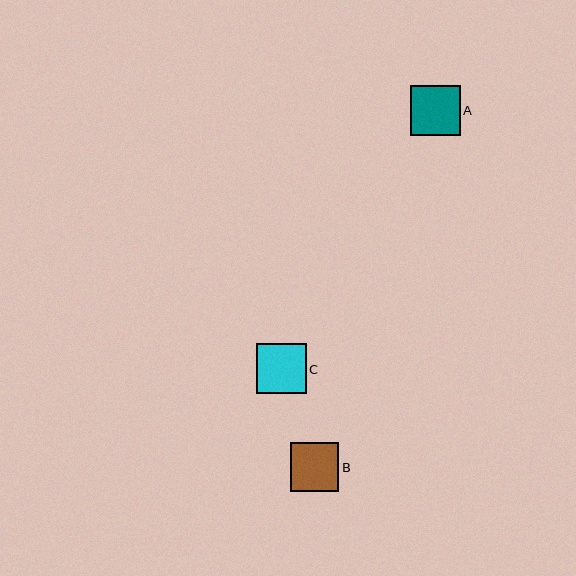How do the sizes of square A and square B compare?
Square A and square B are approximately the same size.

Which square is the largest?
Square C is the largest with a size of approximately 50 pixels.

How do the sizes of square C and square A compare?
Square C and square A are approximately the same size.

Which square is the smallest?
Square B is the smallest with a size of approximately 48 pixels.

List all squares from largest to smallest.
From largest to smallest: C, A, B.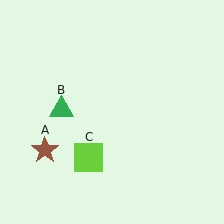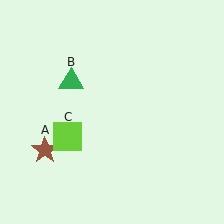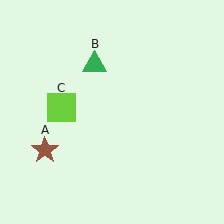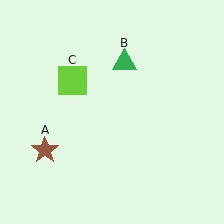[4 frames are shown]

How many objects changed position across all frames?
2 objects changed position: green triangle (object B), lime square (object C).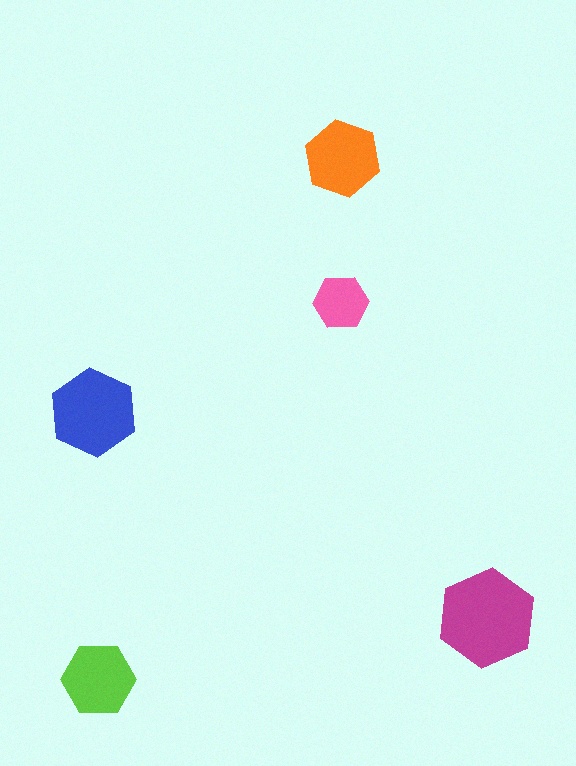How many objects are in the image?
There are 5 objects in the image.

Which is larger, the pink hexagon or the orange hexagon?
The orange one.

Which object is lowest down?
The lime hexagon is bottommost.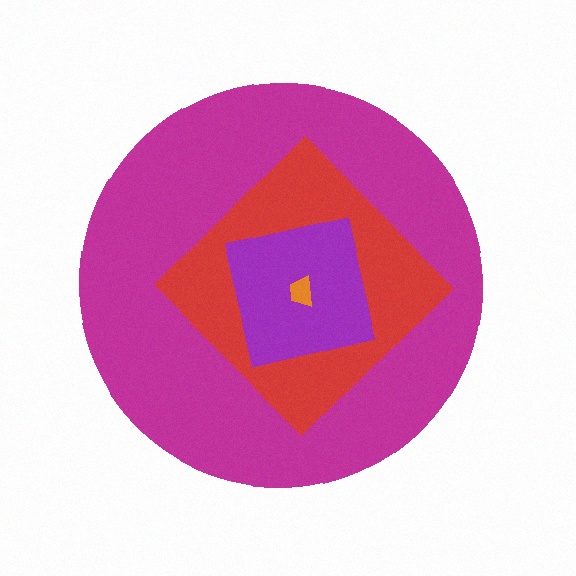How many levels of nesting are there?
4.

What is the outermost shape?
The magenta circle.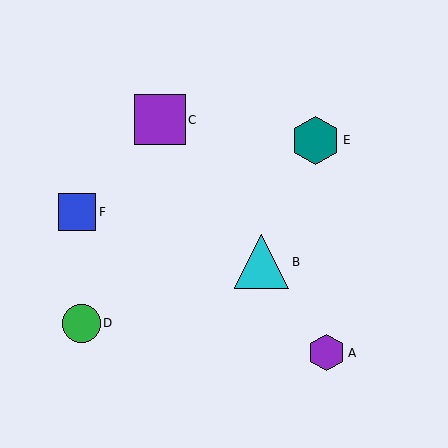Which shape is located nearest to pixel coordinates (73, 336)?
The green circle (labeled D) at (81, 323) is nearest to that location.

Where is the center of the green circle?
The center of the green circle is at (81, 323).